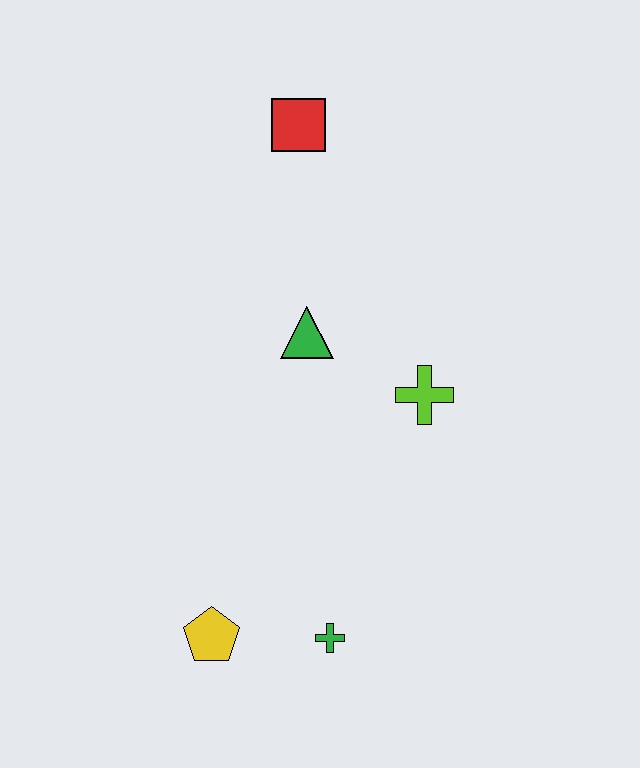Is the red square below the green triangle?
No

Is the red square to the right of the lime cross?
No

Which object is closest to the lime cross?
The green triangle is closest to the lime cross.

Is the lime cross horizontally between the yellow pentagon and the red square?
No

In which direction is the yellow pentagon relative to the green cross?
The yellow pentagon is to the left of the green cross.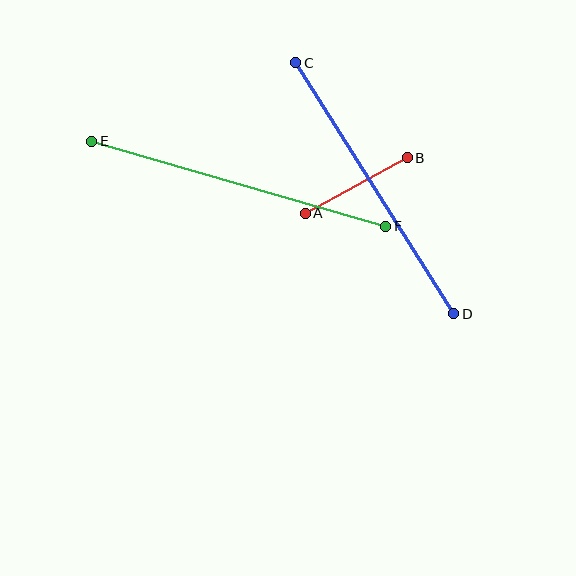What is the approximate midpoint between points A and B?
The midpoint is at approximately (356, 185) pixels.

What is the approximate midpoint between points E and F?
The midpoint is at approximately (239, 184) pixels.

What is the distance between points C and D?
The distance is approximately 297 pixels.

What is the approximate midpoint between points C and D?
The midpoint is at approximately (375, 188) pixels.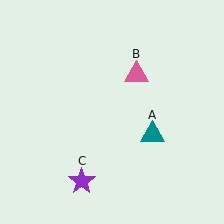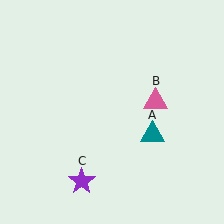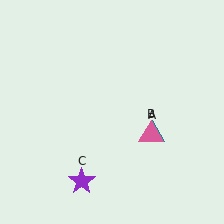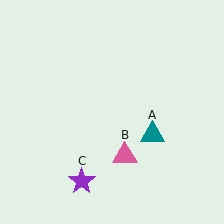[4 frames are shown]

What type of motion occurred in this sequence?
The pink triangle (object B) rotated clockwise around the center of the scene.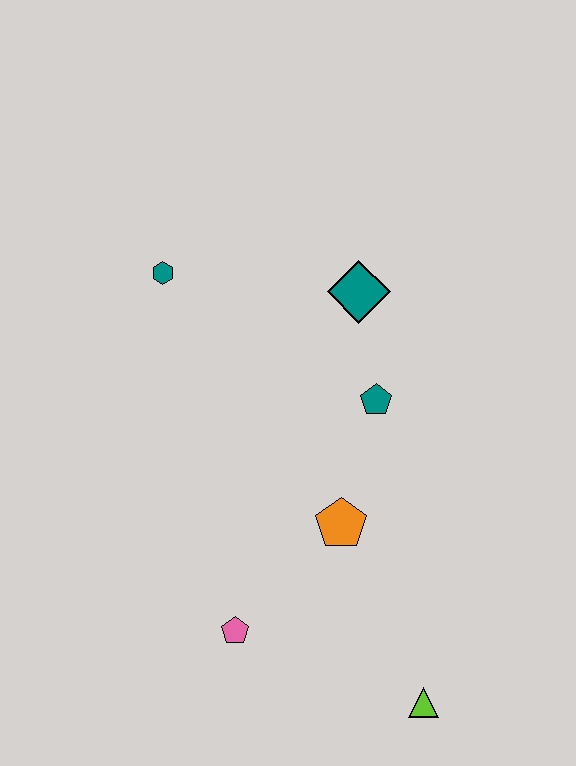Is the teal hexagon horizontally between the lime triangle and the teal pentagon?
No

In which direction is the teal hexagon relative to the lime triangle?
The teal hexagon is above the lime triangle.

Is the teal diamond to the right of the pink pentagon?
Yes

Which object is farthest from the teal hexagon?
The lime triangle is farthest from the teal hexagon.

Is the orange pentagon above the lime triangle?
Yes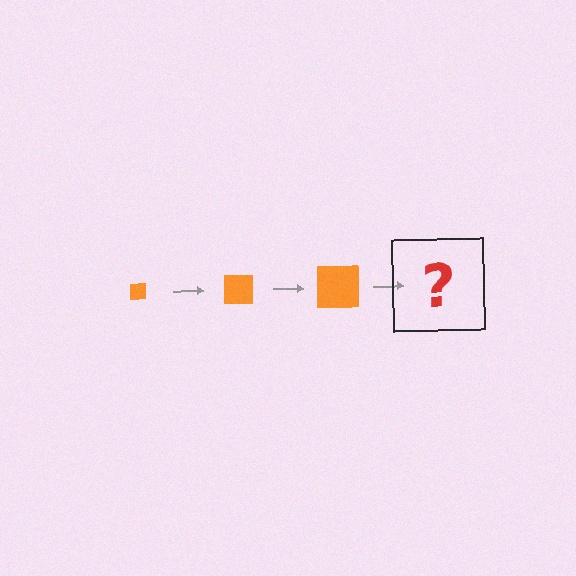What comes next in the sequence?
The next element should be an orange square, larger than the previous one.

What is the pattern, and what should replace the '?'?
The pattern is that the square gets progressively larger each step. The '?' should be an orange square, larger than the previous one.